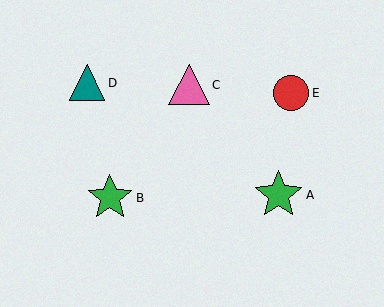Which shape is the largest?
The green star (labeled A) is the largest.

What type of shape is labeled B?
Shape B is a green star.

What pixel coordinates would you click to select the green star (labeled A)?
Click at (278, 195) to select the green star A.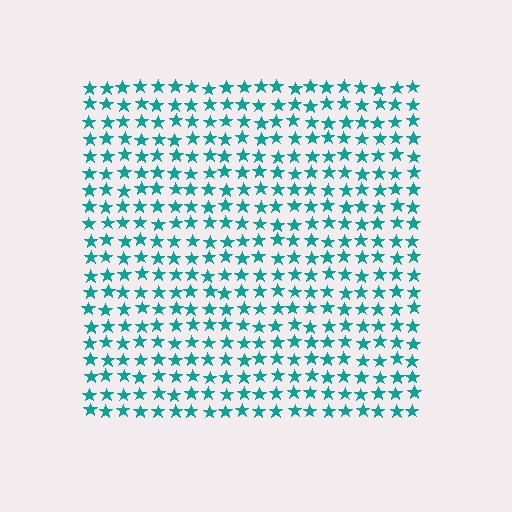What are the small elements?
The small elements are stars.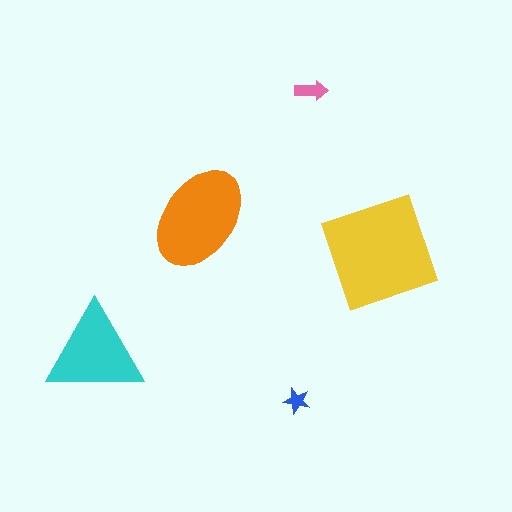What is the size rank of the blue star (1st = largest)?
5th.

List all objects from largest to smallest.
The yellow square, the orange ellipse, the cyan triangle, the pink arrow, the blue star.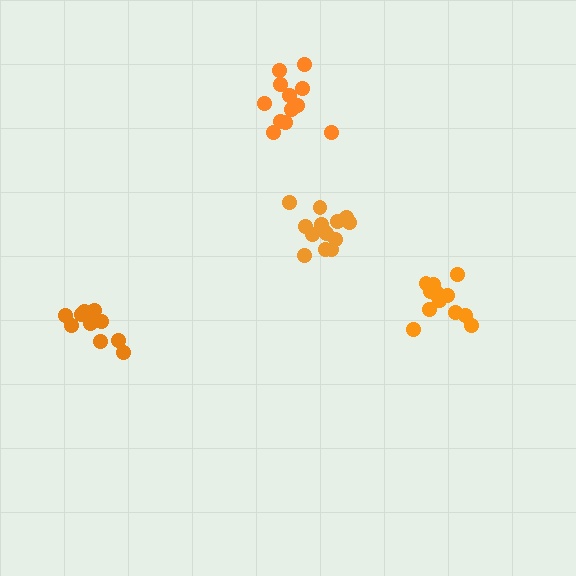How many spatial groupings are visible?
There are 4 spatial groupings.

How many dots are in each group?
Group 1: 14 dots, Group 2: 14 dots, Group 3: 10 dots, Group 4: 12 dots (50 total).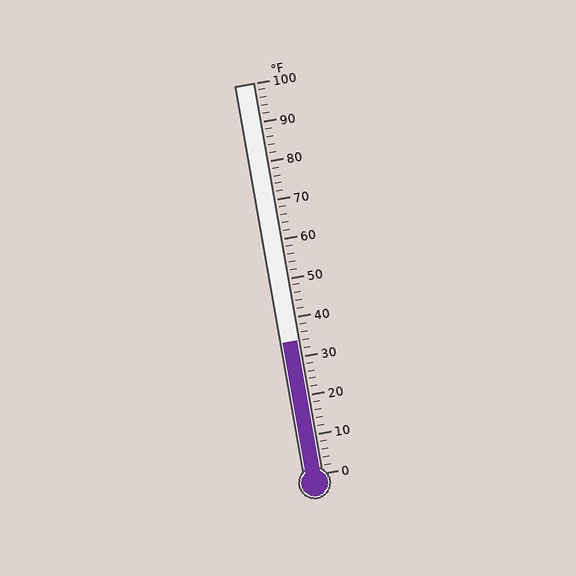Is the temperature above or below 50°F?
The temperature is below 50°F.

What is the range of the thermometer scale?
The thermometer scale ranges from 0°F to 100°F.